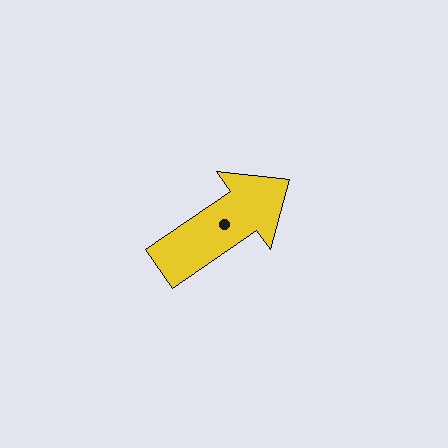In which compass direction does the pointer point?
Northeast.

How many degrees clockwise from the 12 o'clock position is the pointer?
Approximately 56 degrees.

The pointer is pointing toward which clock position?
Roughly 2 o'clock.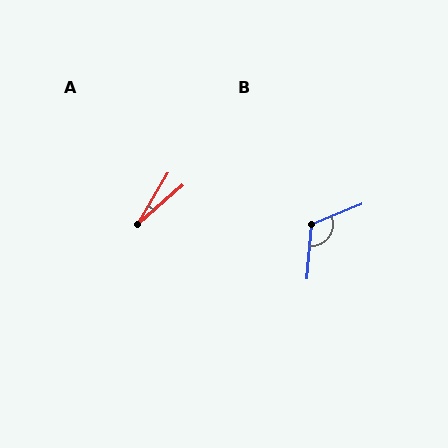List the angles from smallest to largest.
A (19°), B (117°).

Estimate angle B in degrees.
Approximately 117 degrees.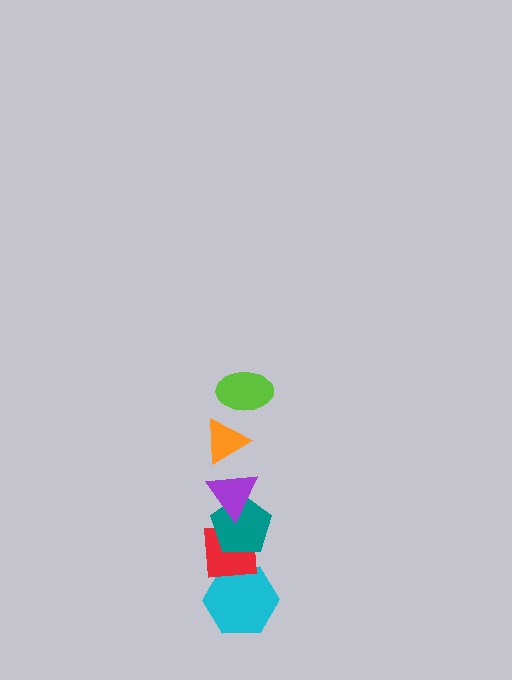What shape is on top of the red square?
The teal pentagon is on top of the red square.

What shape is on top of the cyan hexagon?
The red square is on top of the cyan hexagon.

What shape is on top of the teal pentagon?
The purple triangle is on top of the teal pentagon.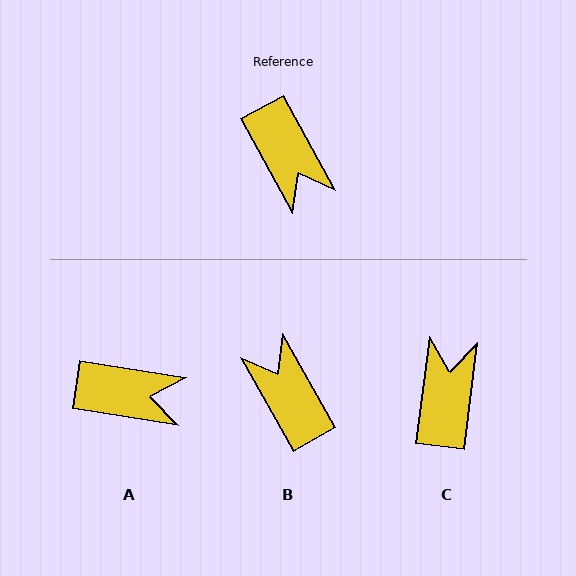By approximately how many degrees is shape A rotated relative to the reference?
Approximately 53 degrees counter-clockwise.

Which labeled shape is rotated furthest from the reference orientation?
B, about 179 degrees away.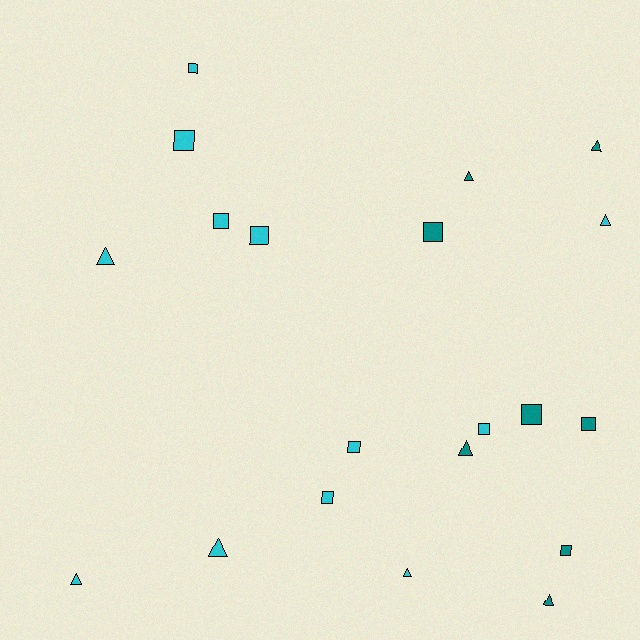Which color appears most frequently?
Cyan, with 12 objects.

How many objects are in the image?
There are 20 objects.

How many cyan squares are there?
There are 7 cyan squares.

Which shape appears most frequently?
Square, with 11 objects.